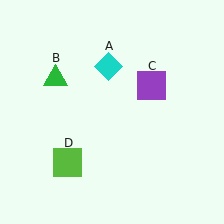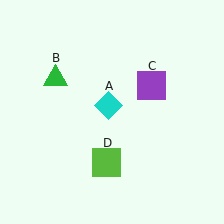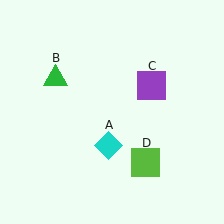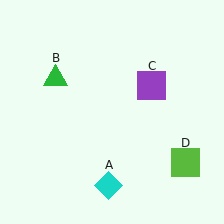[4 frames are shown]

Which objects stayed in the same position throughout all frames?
Green triangle (object B) and purple square (object C) remained stationary.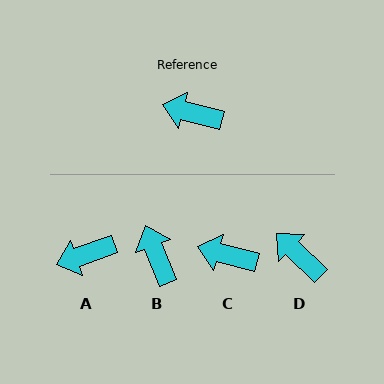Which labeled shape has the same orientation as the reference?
C.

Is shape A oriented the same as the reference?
No, it is off by about 35 degrees.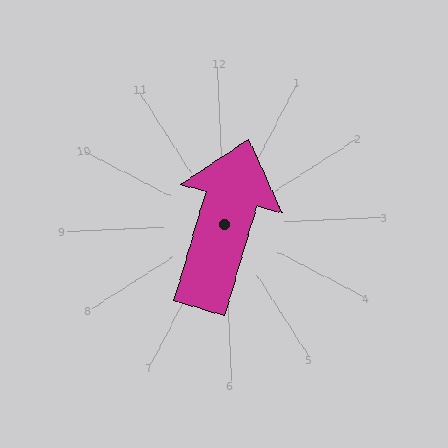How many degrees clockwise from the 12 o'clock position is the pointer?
Approximately 19 degrees.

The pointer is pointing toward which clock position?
Roughly 1 o'clock.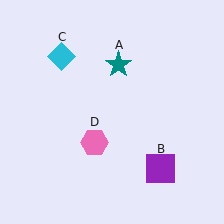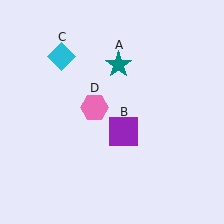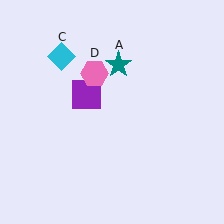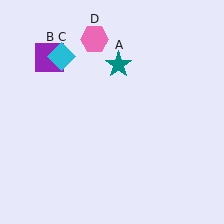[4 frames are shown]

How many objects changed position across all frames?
2 objects changed position: purple square (object B), pink hexagon (object D).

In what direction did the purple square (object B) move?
The purple square (object B) moved up and to the left.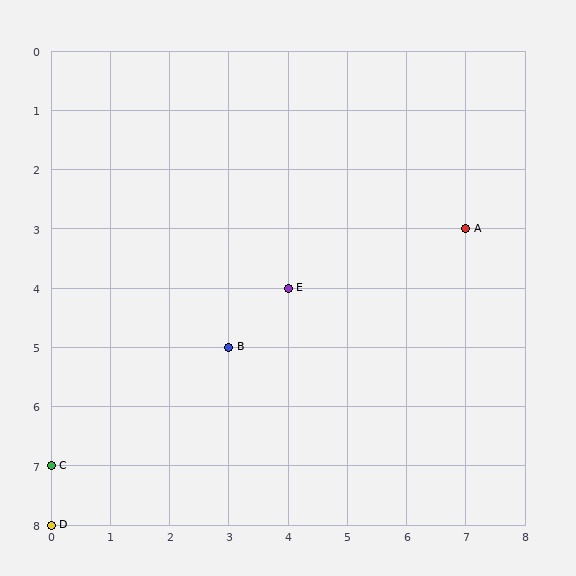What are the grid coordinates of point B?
Point B is at grid coordinates (3, 5).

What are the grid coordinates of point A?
Point A is at grid coordinates (7, 3).